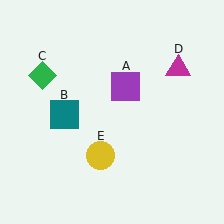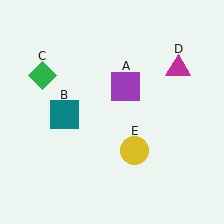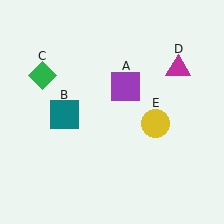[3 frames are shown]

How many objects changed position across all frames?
1 object changed position: yellow circle (object E).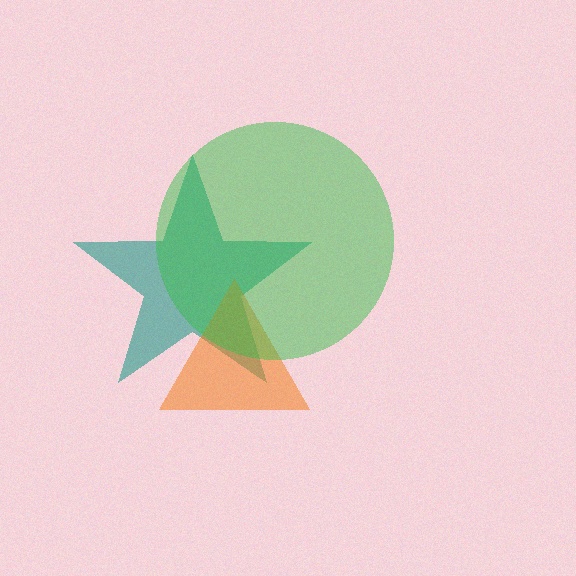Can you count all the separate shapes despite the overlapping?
Yes, there are 3 separate shapes.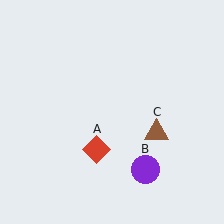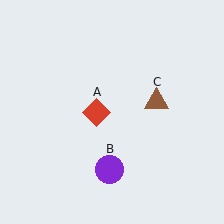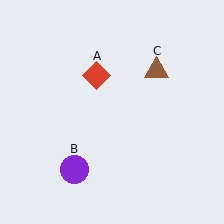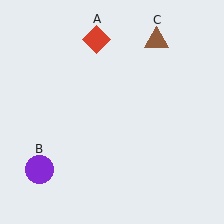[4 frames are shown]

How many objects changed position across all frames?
3 objects changed position: red diamond (object A), purple circle (object B), brown triangle (object C).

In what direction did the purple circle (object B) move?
The purple circle (object B) moved left.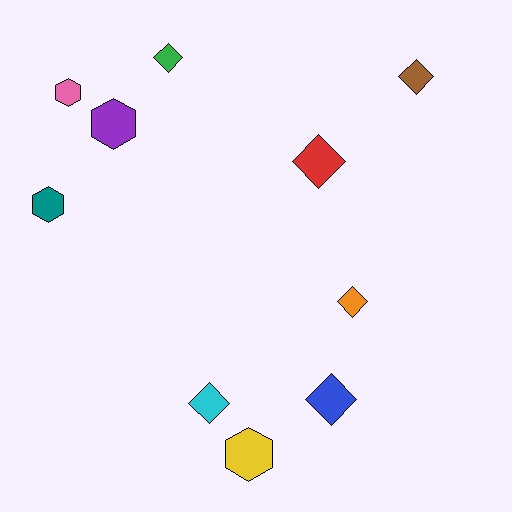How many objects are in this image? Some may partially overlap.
There are 10 objects.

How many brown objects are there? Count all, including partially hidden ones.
There is 1 brown object.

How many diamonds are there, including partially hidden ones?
There are 6 diamonds.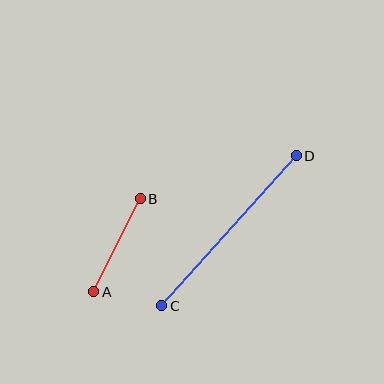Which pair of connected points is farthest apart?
Points C and D are farthest apart.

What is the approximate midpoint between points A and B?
The midpoint is at approximately (117, 245) pixels.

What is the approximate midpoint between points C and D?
The midpoint is at approximately (229, 231) pixels.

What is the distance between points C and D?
The distance is approximately 202 pixels.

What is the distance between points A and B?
The distance is approximately 104 pixels.